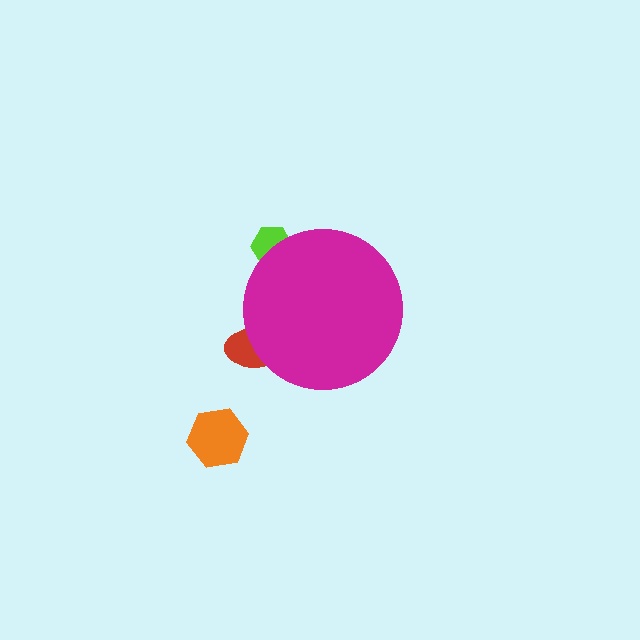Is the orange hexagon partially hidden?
No, the orange hexagon is fully visible.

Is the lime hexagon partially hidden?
Yes, the lime hexagon is partially hidden behind the magenta circle.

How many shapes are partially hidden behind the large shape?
2 shapes are partially hidden.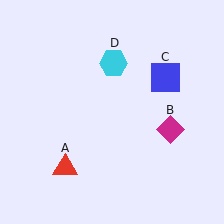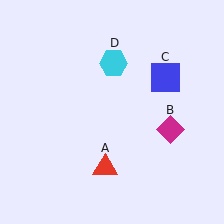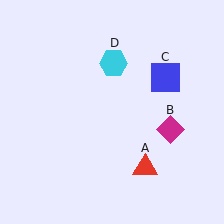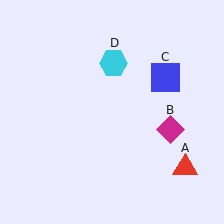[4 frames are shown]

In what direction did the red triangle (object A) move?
The red triangle (object A) moved right.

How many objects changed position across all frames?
1 object changed position: red triangle (object A).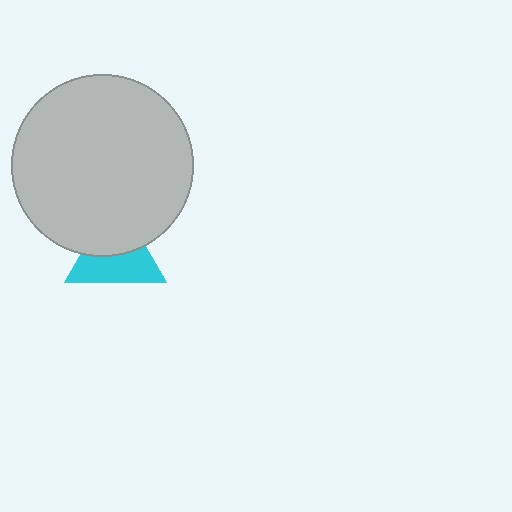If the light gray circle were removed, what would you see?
You would see the complete cyan triangle.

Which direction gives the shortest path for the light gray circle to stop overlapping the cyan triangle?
Moving up gives the shortest separation.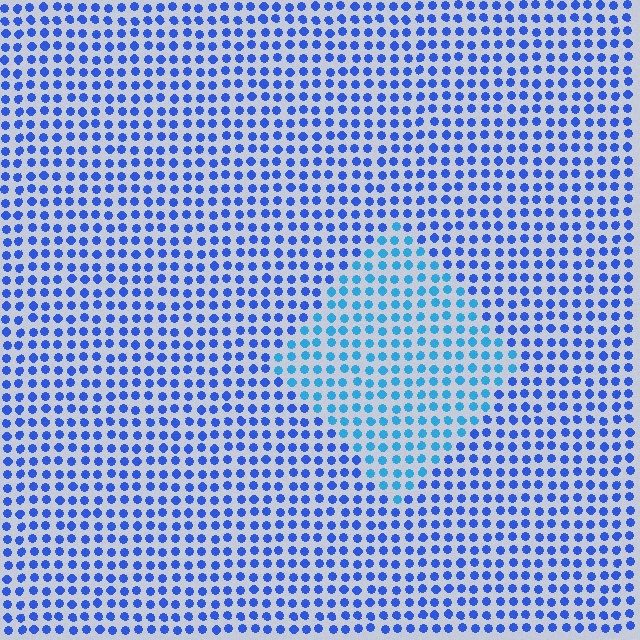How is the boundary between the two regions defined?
The boundary is defined purely by a slight shift in hue (about 28 degrees). Spacing, size, and orientation are identical on both sides.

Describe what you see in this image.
The image is filled with small blue elements in a uniform arrangement. A diamond-shaped region is visible where the elements are tinted to a slightly different hue, forming a subtle color boundary.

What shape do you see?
I see a diamond.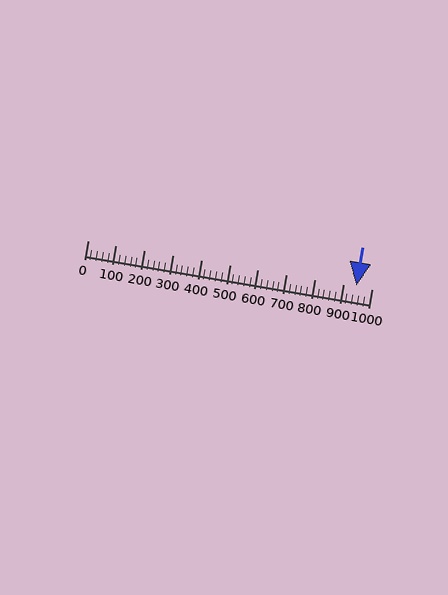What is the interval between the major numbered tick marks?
The major tick marks are spaced 100 units apart.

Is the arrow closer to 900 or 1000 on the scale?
The arrow is closer to 900.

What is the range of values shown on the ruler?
The ruler shows values from 0 to 1000.